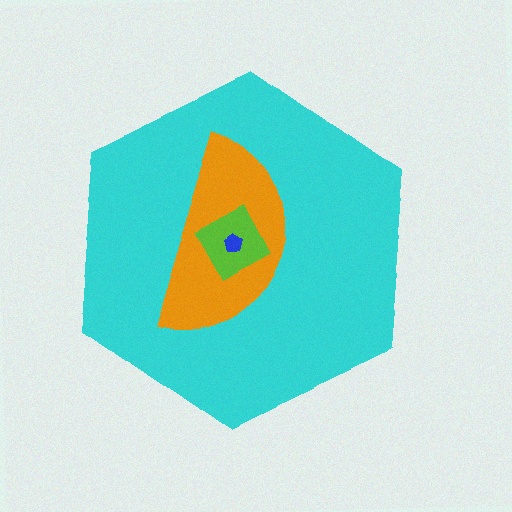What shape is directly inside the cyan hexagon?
The orange semicircle.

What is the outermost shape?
The cyan hexagon.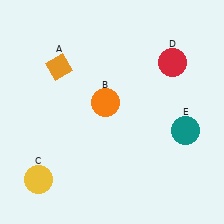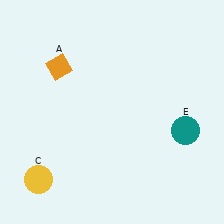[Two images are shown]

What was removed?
The orange circle (B), the red circle (D) were removed in Image 2.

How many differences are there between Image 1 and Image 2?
There are 2 differences between the two images.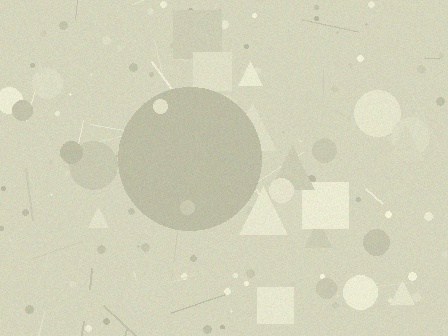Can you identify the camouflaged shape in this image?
The camouflaged shape is a circle.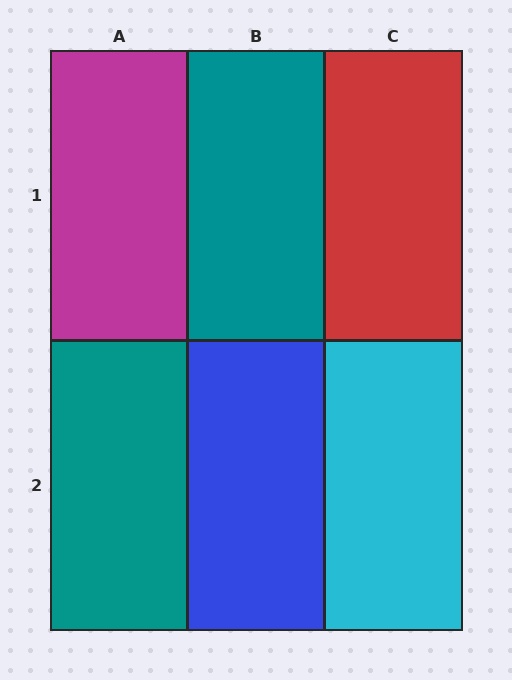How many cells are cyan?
1 cell is cyan.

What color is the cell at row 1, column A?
Magenta.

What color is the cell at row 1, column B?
Teal.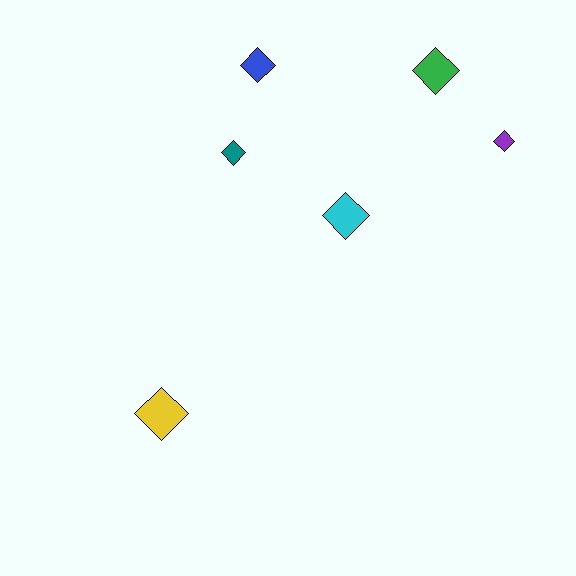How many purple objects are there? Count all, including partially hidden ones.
There is 1 purple object.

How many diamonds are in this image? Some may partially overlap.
There are 6 diamonds.